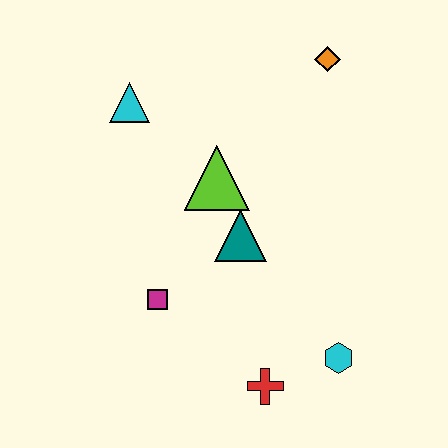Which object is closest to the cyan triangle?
The lime triangle is closest to the cyan triangle.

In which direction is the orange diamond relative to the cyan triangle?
The orange diamond is to the right of the cyan triangle.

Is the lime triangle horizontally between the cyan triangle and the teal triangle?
Yes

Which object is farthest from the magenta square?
The orange diamond is farthest from the magenta square.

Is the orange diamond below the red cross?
No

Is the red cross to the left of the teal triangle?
No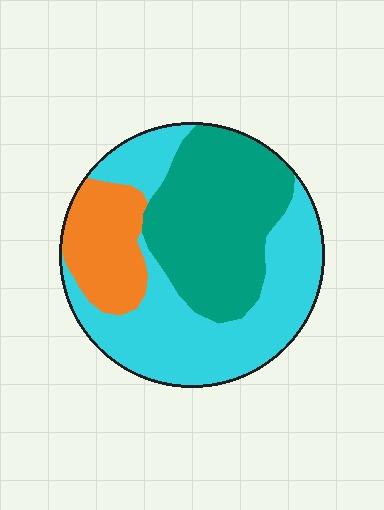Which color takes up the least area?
Orange, at roughly 15%.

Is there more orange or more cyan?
Cyan.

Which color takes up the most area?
Cyan, at roughly 45%.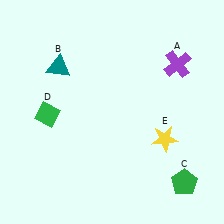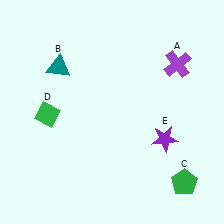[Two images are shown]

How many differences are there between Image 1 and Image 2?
There is 1 difference between the two images.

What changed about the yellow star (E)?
In Image 1, E is yellow. In Image 2, it changed to purple.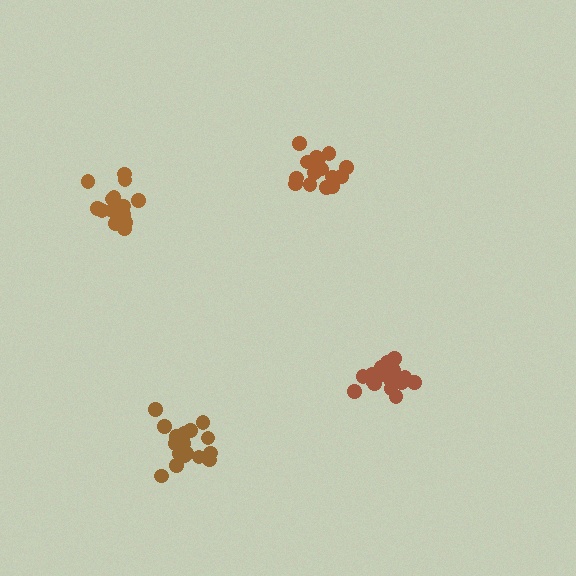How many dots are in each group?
Group 1: 17 dots, Group 2: 19 dots, Group 3: 16 dots, Group 4: 16 dots (68 total).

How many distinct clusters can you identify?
There are 4 distinct clusters.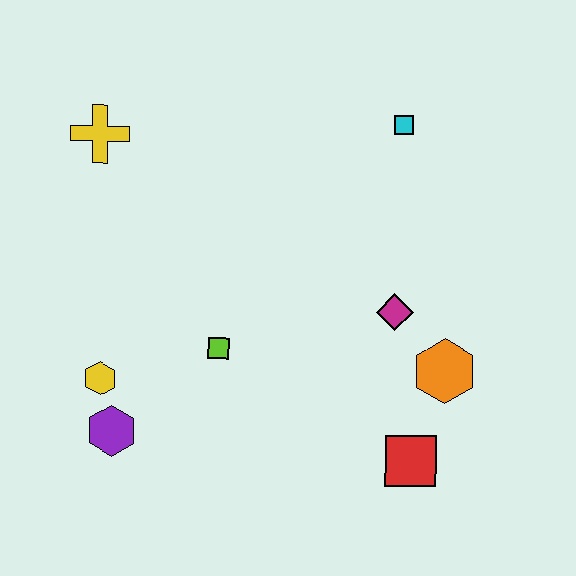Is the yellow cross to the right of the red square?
No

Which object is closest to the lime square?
The yellow hexagon is closest to the lime square.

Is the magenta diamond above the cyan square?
No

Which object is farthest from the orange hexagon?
The yellow cross is farthest from the orange hexagon.